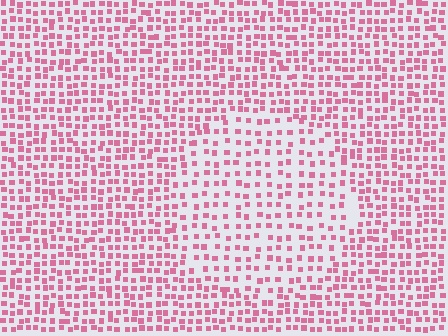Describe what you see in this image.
The image contains small pink elements arranged at two different densities. A circle-shaped region is visible where the elements are less densely packed than the surrounding area.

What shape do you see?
I see a circle.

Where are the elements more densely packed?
The elements are more densely packed outside the circle boundary.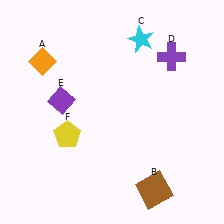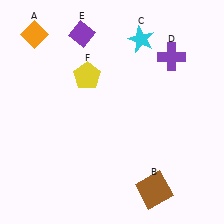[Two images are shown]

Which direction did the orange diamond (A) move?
The orange diamond (A) moved up.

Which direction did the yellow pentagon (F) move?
The yellow pentagon (F) moved up.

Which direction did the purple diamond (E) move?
The purple diamond (E) moved up.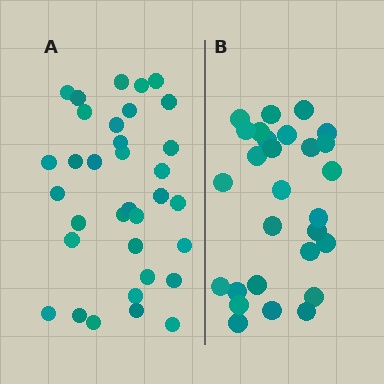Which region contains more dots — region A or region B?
Region A (the left region) has more dots.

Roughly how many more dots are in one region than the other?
Region A has about 6 more dots than region B.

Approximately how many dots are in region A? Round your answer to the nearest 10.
About 30 dots. (The exact count is 34, which rounds to 30.)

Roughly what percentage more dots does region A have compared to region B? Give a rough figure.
About 20% more.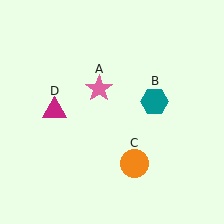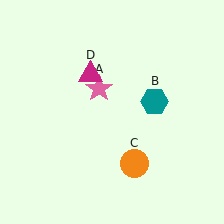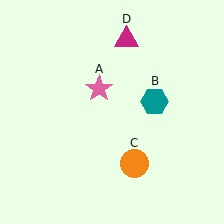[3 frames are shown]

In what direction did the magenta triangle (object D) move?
The magenta triangle (object D) moved up and to the right.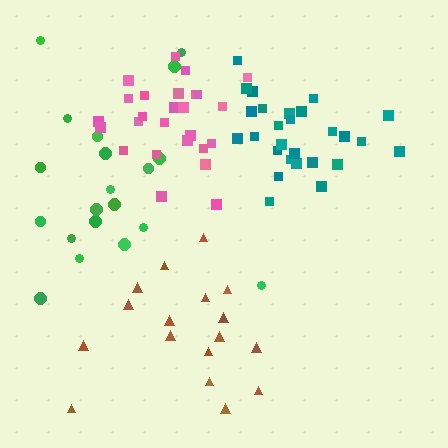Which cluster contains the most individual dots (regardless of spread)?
Teal (27).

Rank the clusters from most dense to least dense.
pink, teal, green, brown.